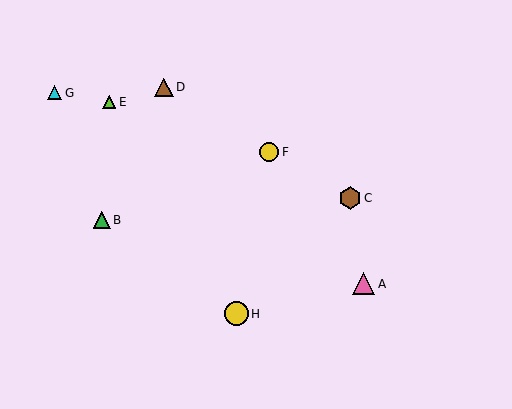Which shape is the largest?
The yellow circle (labeled H) is the largest.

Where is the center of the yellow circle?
The center of the yellow circle is at (269, 152).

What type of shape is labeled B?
Shape B is a green triangle.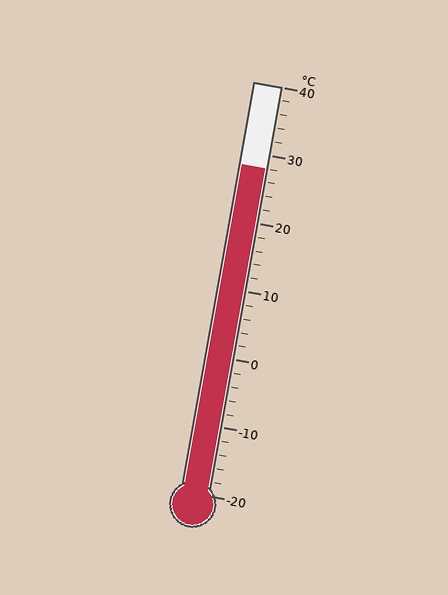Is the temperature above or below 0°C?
The temperature is above 0°C.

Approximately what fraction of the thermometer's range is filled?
The thermometer is filled to approximately 80% of its range.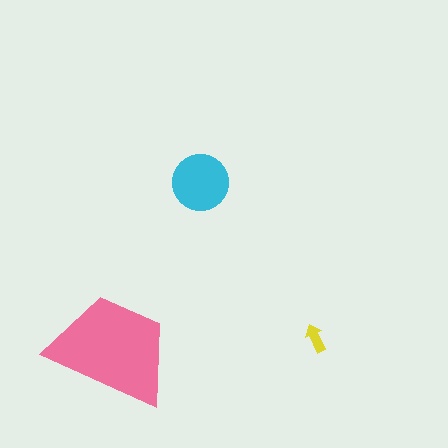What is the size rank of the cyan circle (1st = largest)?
2nd.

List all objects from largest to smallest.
The pink trapezoid, the cyan circle, the yellow arrow.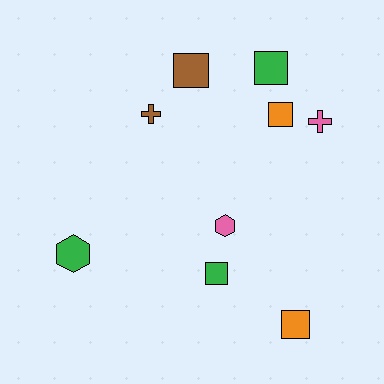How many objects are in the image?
There are 9 objects.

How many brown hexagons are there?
There are no brown hexagons.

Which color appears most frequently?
Green, with 3 objects.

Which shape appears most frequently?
Square, with 5 objects.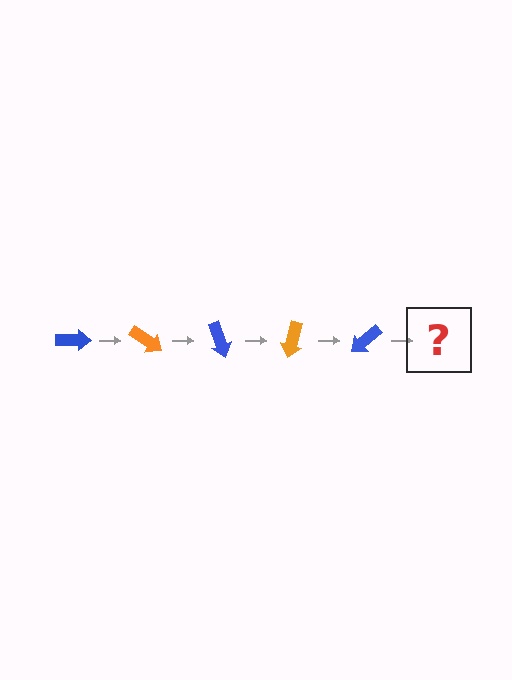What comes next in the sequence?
The next element should be an orange arrow, rotated 175 degrees from the start.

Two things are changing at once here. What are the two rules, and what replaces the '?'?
The two rules are that it rotates 35 degrees each step and the color cycles through blue and orange. The '?' should be an orange arrow, rotated 175 degrees from the start.